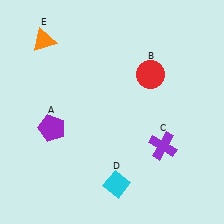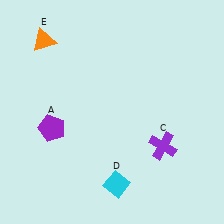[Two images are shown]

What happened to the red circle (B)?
The red circle (B) was removed in Image 2. It was in the top-right area of Image 1.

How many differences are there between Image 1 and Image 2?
There is 1 difference between the two images.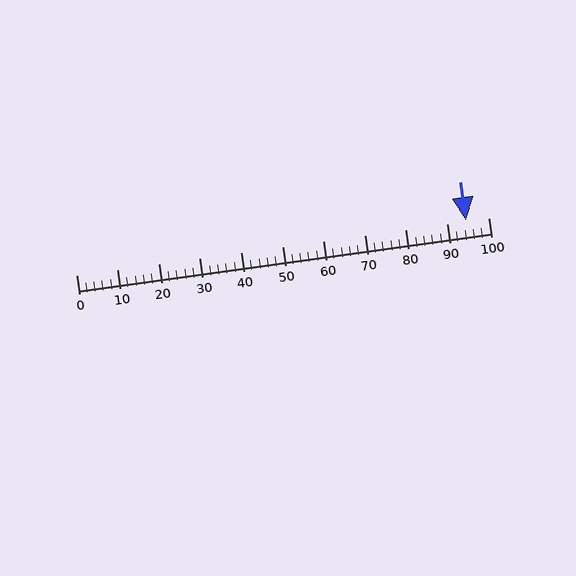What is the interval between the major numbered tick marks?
The major tick marks are spaced 10 units apart.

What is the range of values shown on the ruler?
The ruler shows values from 0 to 100.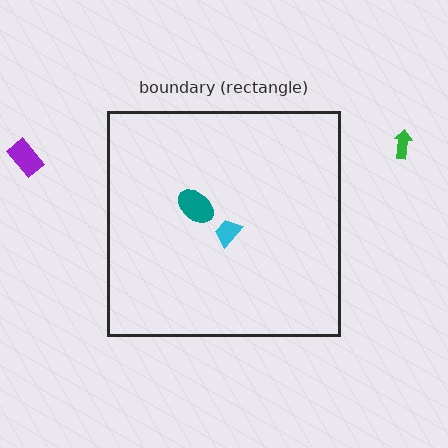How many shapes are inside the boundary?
2 inside, 2 outside.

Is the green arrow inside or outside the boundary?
Outside.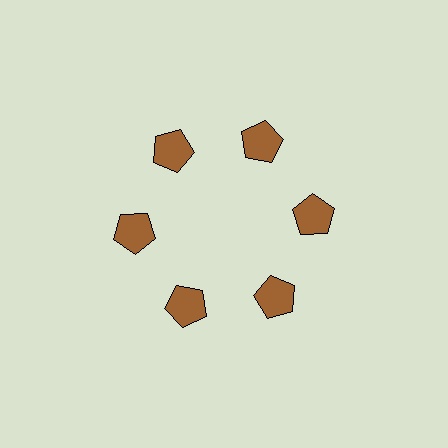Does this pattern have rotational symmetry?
Yes, this pattern has 6-fold rotational symmetry. It looks the same after rotating 60 degrees around the center.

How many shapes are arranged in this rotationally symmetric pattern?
There are 6 shapes, arranged in 6 groups of 1.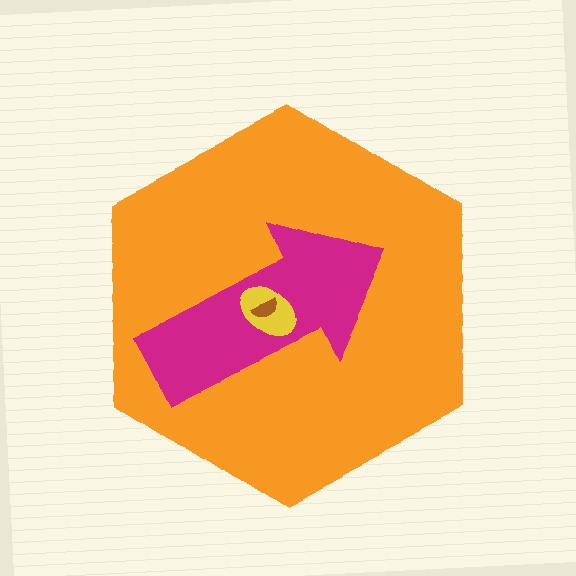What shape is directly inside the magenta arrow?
The yellow ellipse.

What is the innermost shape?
The brown semicircle.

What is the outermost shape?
The orange hexagon.